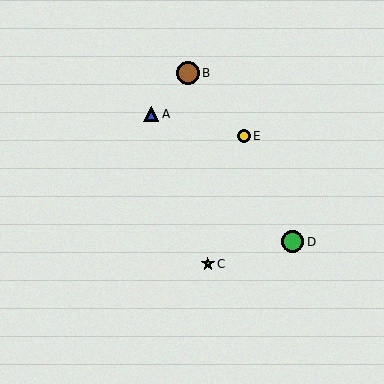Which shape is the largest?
The brown circle (labeled B) is the largest.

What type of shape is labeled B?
Shape B is a brown circle.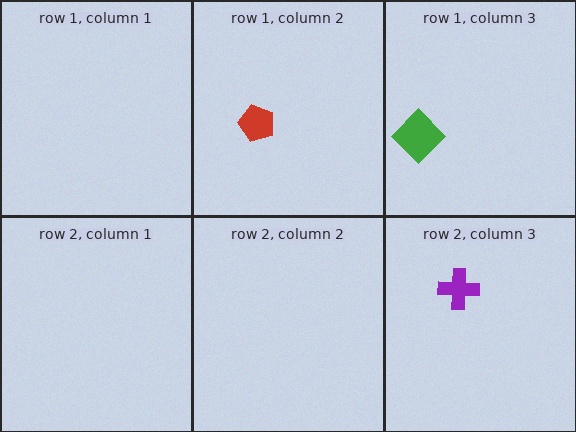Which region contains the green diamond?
The row 1, column 3 region.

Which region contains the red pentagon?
The row 1, column 2 region.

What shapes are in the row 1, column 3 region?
The green diamond.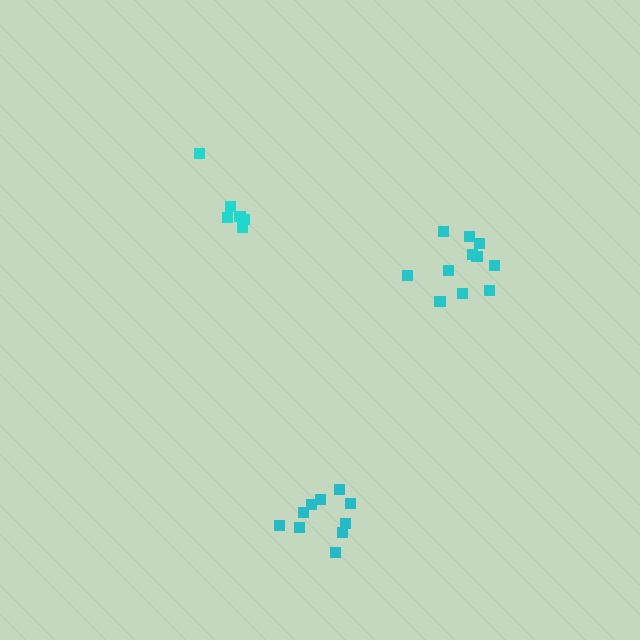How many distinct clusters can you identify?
There are 3 distinct clusters.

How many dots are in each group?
Group 1: 6 dots, Group 2: 10 dots, Group 3: 11 dots (27 total).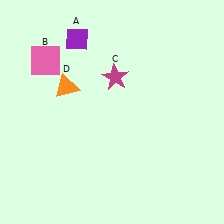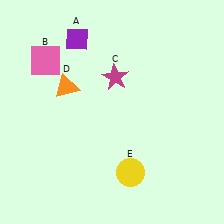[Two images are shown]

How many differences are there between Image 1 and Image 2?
There is 1 difference between the two images.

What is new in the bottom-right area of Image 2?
A yellow circle (E) was added in the bottom-right area of Image 2.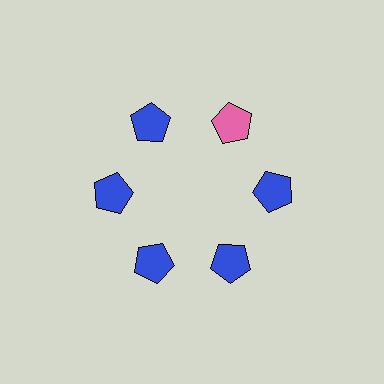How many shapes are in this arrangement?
There are 6 shapes arranged in a ring pattern.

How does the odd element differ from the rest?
It has a different color: pink instead of blue.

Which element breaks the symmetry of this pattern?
The pink pentagon at roughly the 1 o'clock position breaks the symmetry. All other shapes are blue pentagons.